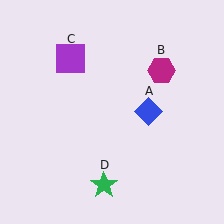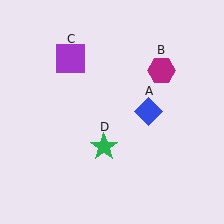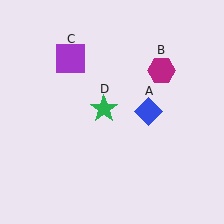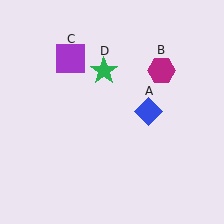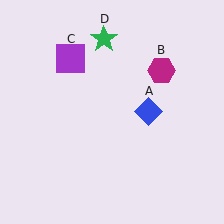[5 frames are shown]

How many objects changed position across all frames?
1 object changed position: green star (object D).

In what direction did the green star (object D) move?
The green star (object D) moved up.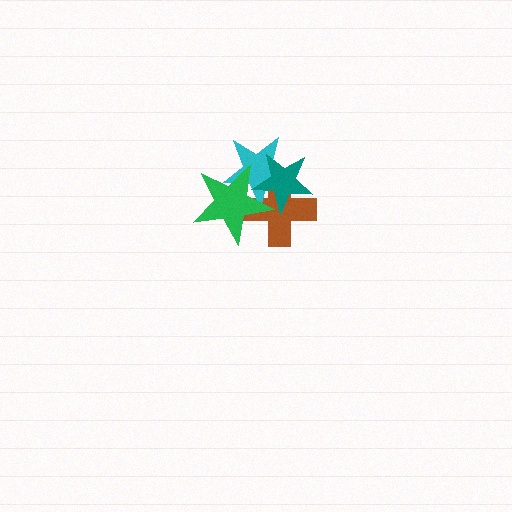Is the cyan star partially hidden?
Yes, it is partially covered by another shape.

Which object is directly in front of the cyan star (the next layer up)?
The teal star is directly in front of the cyan star.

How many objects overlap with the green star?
3 objects overlap with the green star.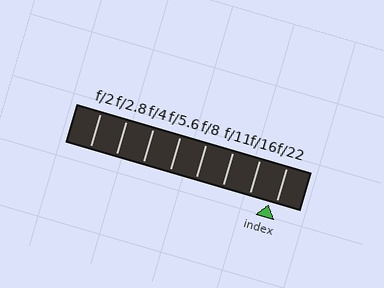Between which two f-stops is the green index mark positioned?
The index mark is between f/16 and f/22.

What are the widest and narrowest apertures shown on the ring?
The widest aperture shown is f/2 and the narrowest is f/22.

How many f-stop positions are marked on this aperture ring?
There are 8 f-stop positions marked.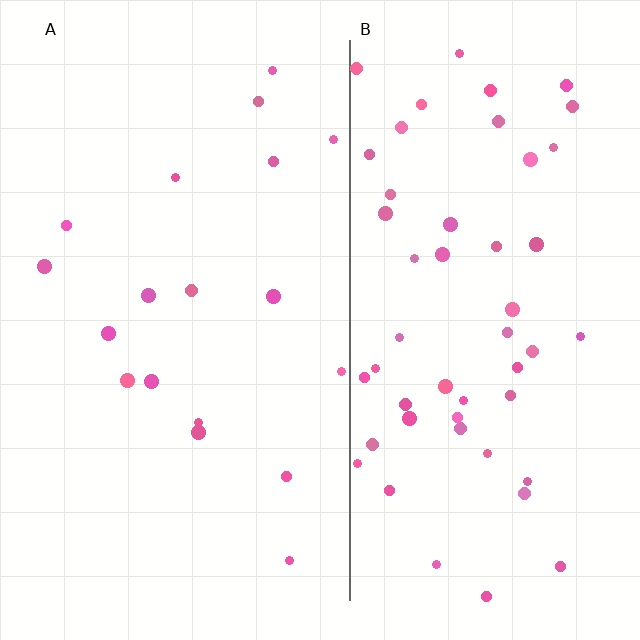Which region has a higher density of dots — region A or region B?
B (the right).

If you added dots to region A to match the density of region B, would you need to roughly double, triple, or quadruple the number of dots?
Approximately triple.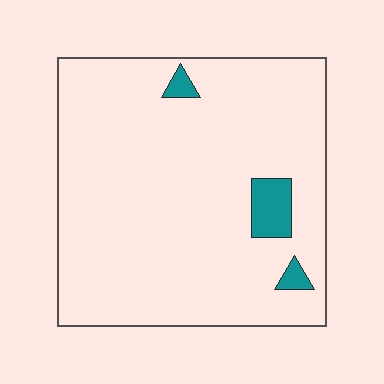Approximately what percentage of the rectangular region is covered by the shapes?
Approximately 5%.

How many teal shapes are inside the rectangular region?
3.